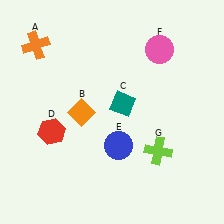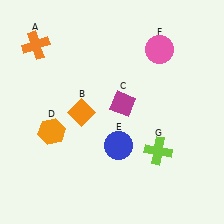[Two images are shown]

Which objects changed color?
C changed from teal to magenta. D changed from red to orange.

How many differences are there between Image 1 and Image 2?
There are 2 differences between the two images.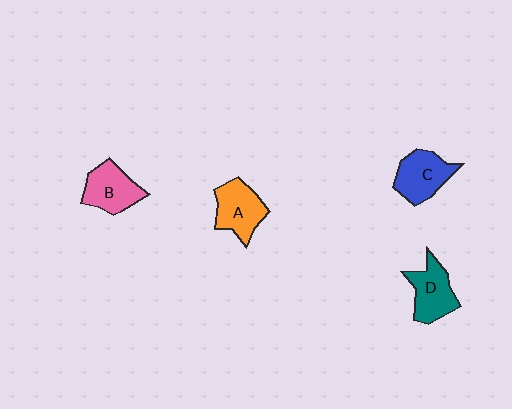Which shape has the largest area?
Shape A (orange).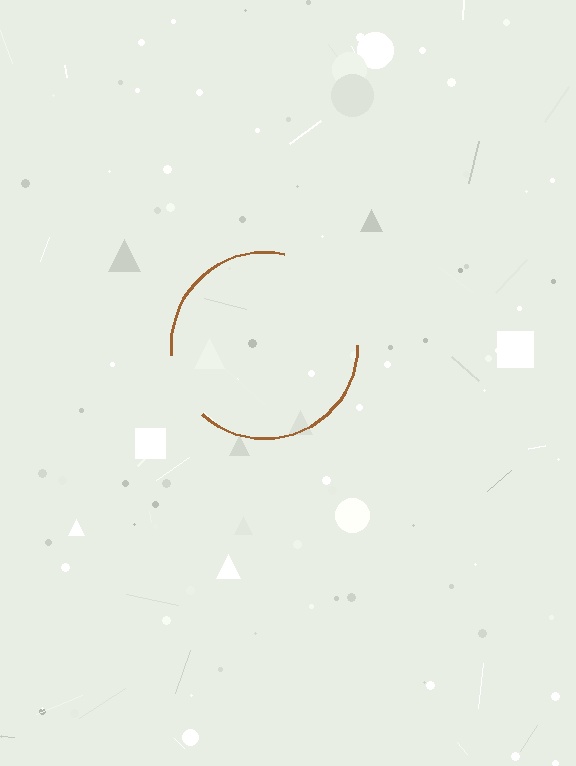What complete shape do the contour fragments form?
The contour fragments form a circle.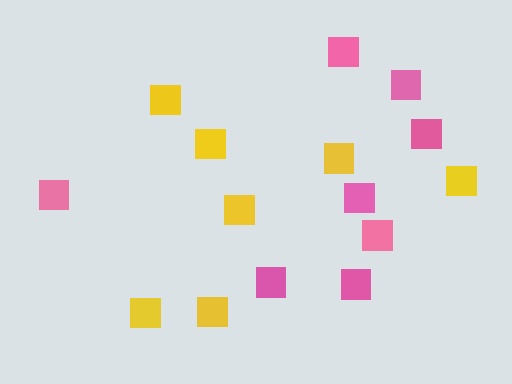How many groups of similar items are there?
There are 2 groups: one group of pink squares (8) and one group of yellow squares (7).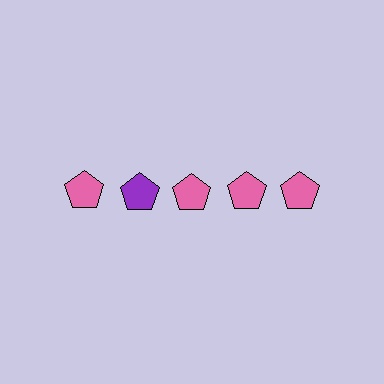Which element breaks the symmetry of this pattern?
The purple pentagon in the top row, second from left column breaks the symmetry. All other shapes are pink pentagons.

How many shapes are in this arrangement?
There are 5 shapes arranged in a grid pattern.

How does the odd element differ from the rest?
It has a different color: purple instead of pink.